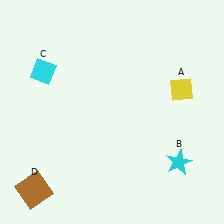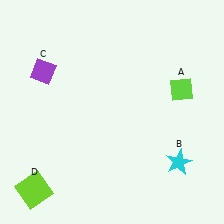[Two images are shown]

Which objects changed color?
A changed from yellow to lime. C changed from cyan to purple. D changed from brown to lime.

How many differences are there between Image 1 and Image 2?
There are 3 differences between the two images.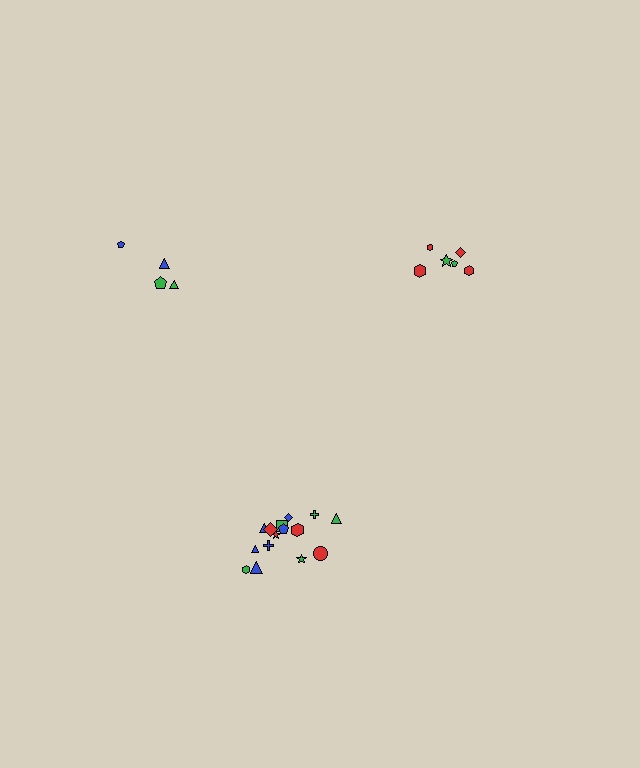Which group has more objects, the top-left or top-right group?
The top-right group.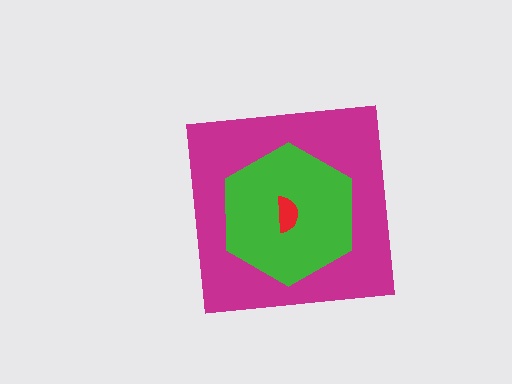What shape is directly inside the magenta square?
The green hexagon.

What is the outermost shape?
The magenta square.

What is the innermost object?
The red semicircle.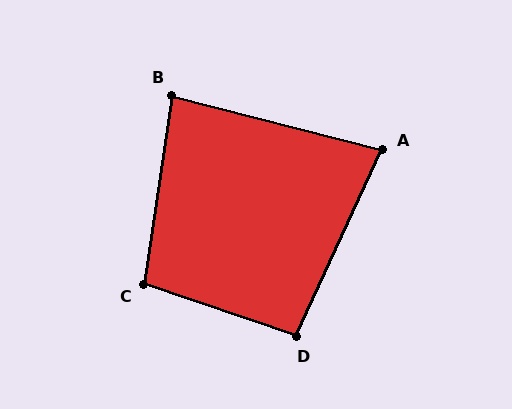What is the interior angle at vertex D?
Approximately 96 degrees (obtuse).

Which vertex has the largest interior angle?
C, at approximately 100 degrees.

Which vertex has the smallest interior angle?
A, at approximately 80 degrees.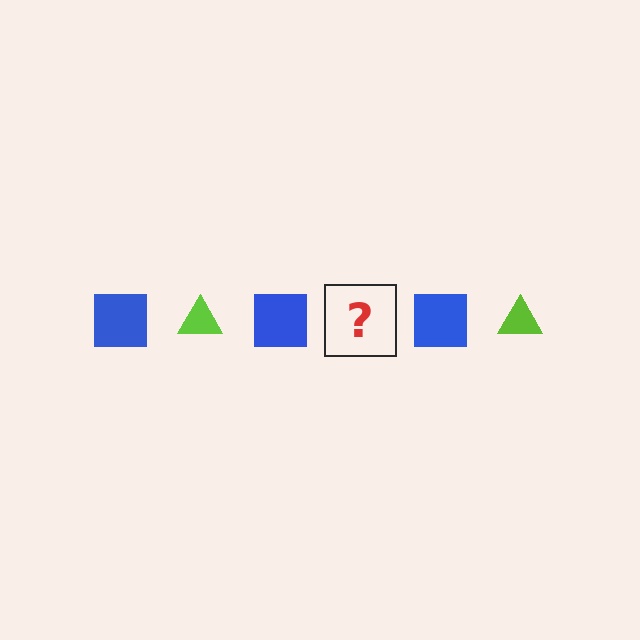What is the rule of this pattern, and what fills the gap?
The rule is that the pattern alternates between blue square and lime triangle. The gap should be filled with a lime triangle.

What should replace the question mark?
The question mark should be replaced with a lime triangle.